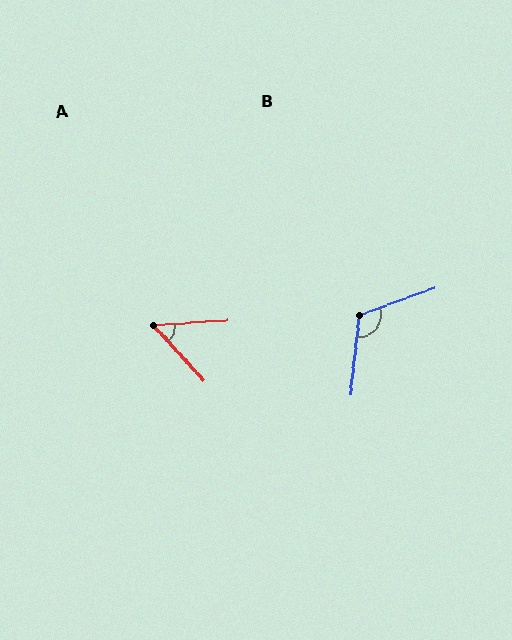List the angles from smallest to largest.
A (52°), B (116°).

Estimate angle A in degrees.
Approximately 52 degrees.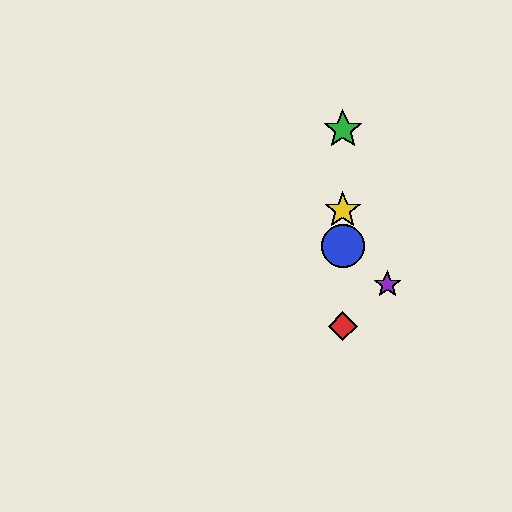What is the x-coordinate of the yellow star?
The yellow star is at x≈343.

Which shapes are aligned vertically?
The red diamond, the blue circle, the green star, the yellow star are aligned vertically.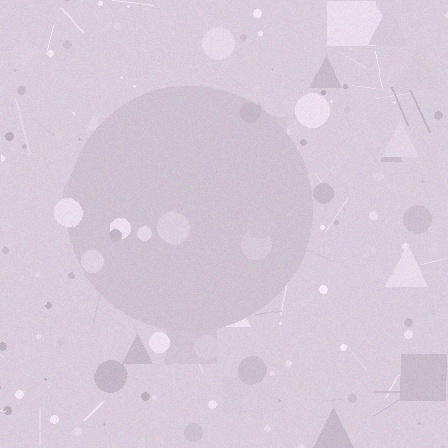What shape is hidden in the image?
A circle is hidden in the image.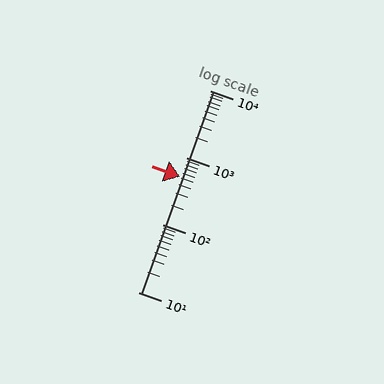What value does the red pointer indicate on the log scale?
The pointer indicates approximately 520.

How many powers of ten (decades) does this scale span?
The scale spans 3 decades, from 10 to 10000.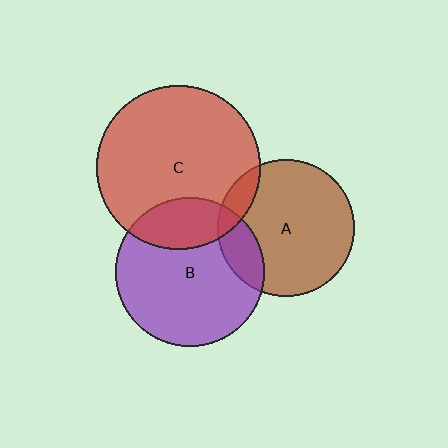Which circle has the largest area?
Circle C (red).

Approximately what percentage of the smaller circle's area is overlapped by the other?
Approximately 15%.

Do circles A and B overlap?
Yes.